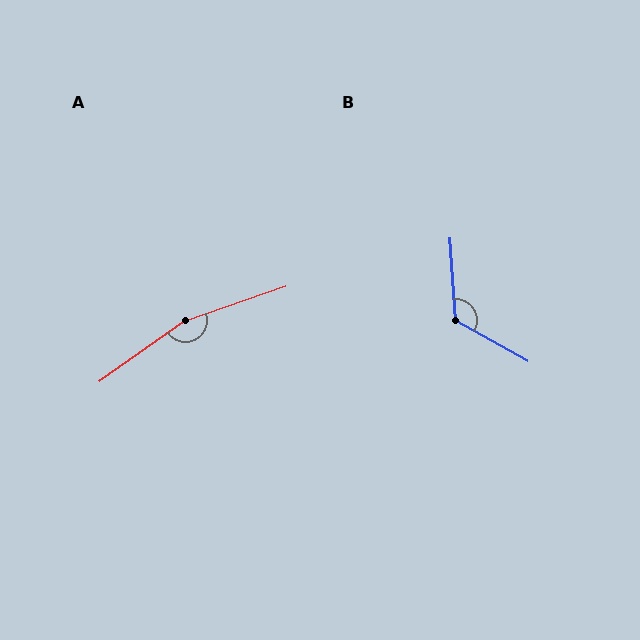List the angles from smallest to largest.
B (123°), A (164°).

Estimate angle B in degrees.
Approximately 123 degrees.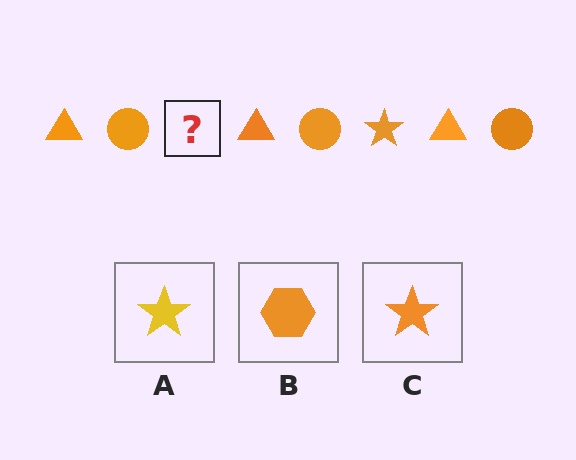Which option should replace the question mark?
Option C.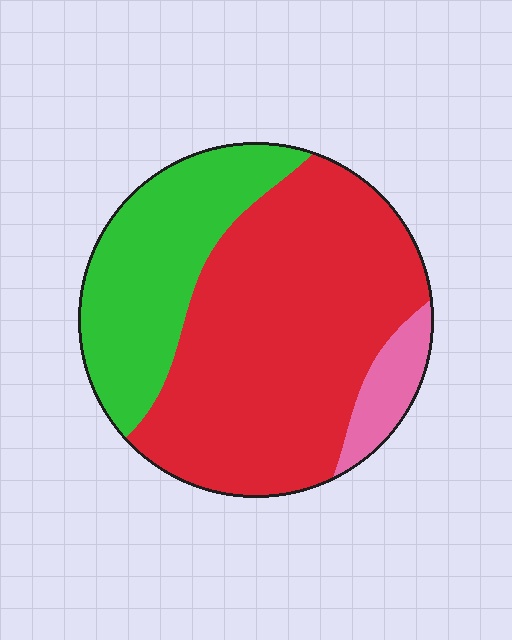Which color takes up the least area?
Pink, at roughly 10%.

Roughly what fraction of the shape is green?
Green takes up between a quarter and a half of the shape.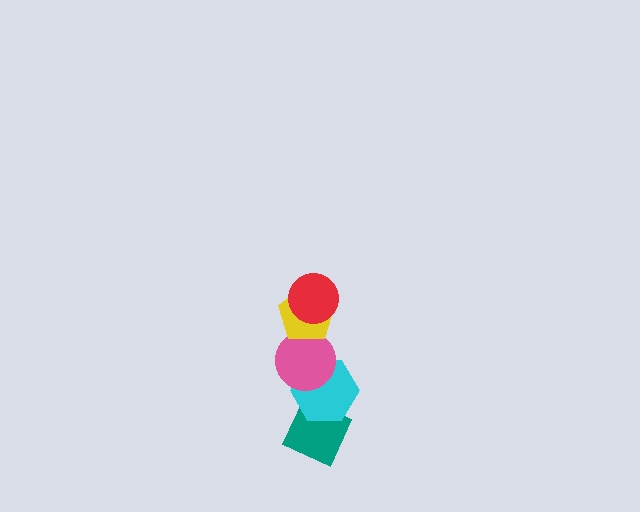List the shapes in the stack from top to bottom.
From top to bottom: the red circle, the yellow pentagon, the pink circle, the cyan hexagon, the teal diamond.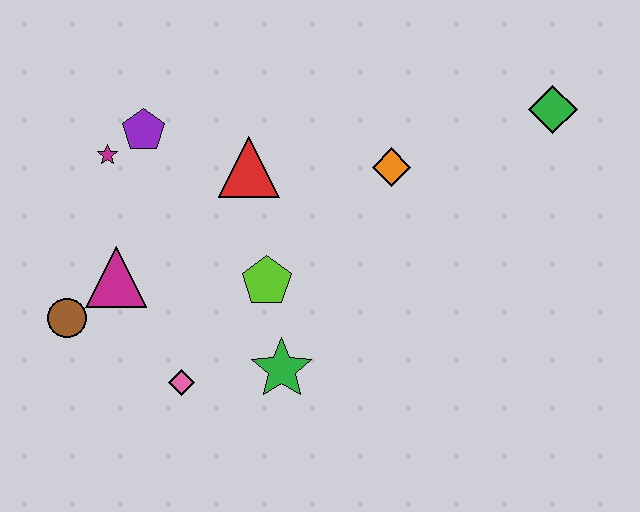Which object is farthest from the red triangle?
The green diamond is farthest from the red triangle.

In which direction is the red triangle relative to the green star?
The red triangle is above the green star.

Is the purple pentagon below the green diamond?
Yes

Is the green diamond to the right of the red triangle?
Yes